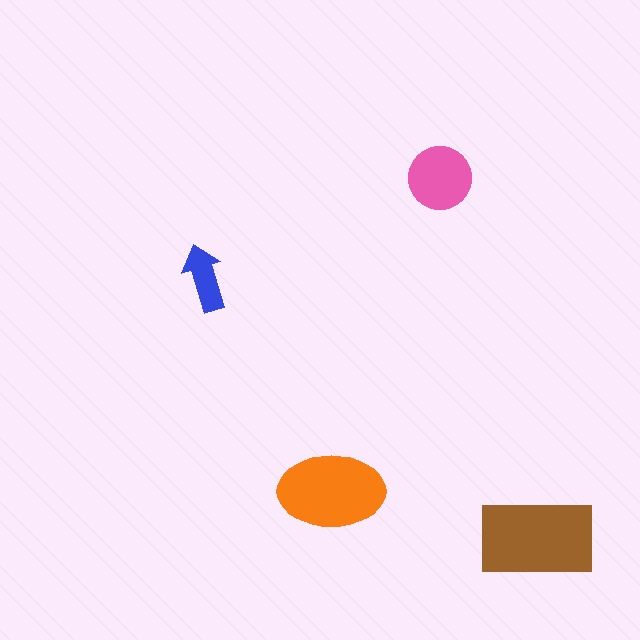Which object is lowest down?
The brown rectangle is bottommost.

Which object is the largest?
The brown rectangle.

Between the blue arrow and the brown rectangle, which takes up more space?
The brown rectangle.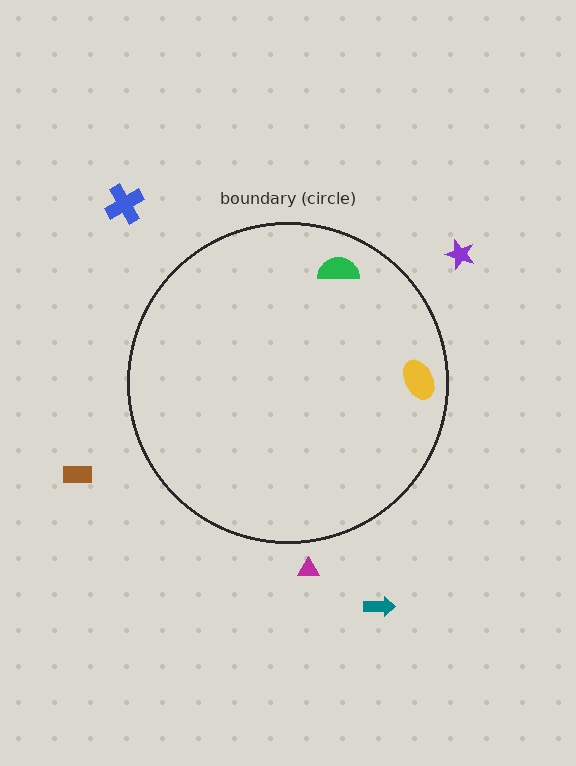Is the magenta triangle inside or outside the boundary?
Outside.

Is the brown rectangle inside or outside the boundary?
Outside.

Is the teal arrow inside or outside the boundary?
Outside.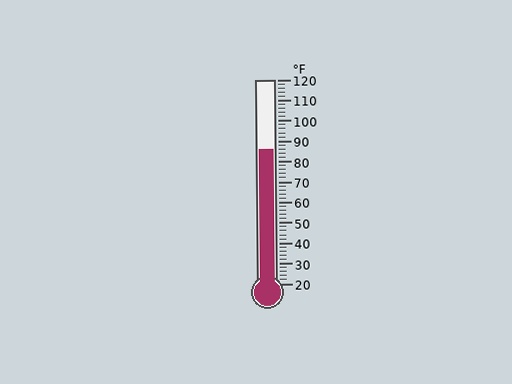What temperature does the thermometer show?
The thermometer shows approximately 86°F.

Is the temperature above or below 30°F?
The temperature is above 30°F.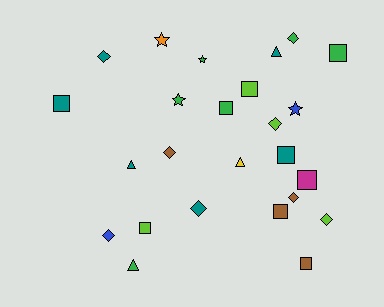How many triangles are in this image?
There are 4 triangles.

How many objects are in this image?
There are 25 objects.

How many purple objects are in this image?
There are no purple objects.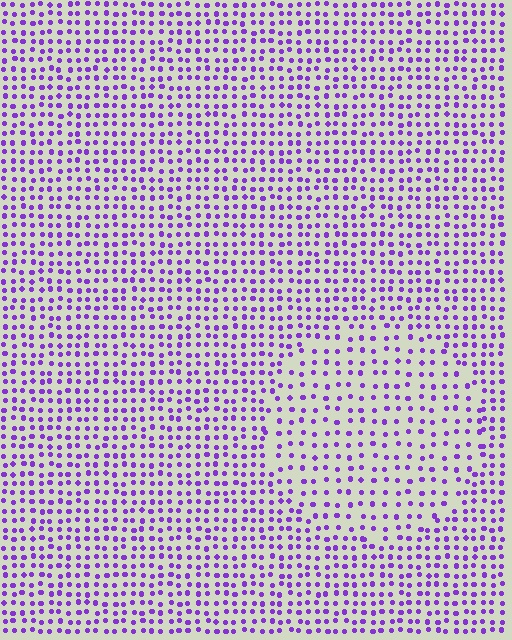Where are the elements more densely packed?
The elements are more densely packed outside the circle boundary.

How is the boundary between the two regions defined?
The boundary is defined by a change in element density (approximately 1.7x ratio). All elements are the same color, size, and shape.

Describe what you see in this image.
The image contains small purple elements arranged at two different densities. A circle-shaped region is visible where the elements are less densely packed than the surrounding area.